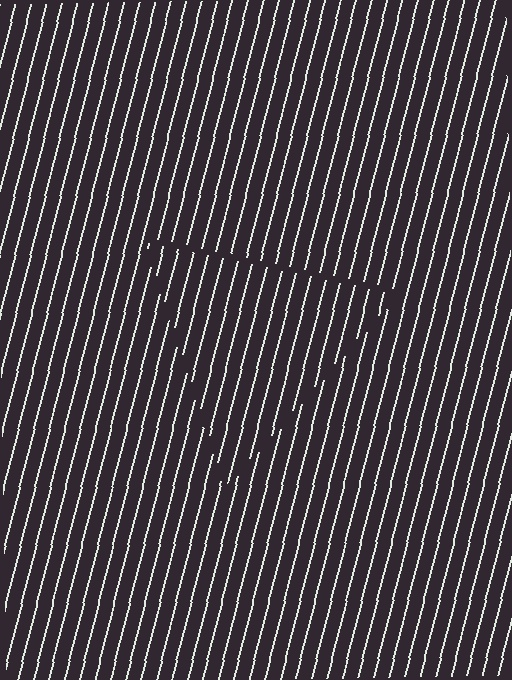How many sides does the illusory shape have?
3 sides — the line-ends trace a triangle.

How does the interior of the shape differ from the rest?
The interior of the shape contains the same grating, shifted by half a period — the contour is defined by the phase discontinuity where line-ends from the inner and outer gratings abut.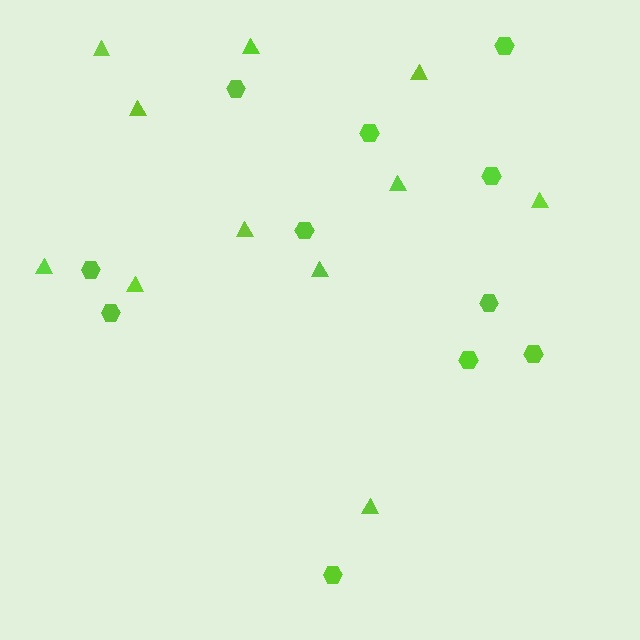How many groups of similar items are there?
There are 2 groups: one group of triangles (11) and one group of hexagons (11).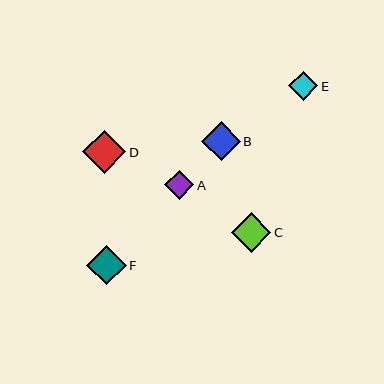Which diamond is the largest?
Diamond D is the largest with a size of approximately 43 pixels.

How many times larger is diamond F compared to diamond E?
Diamond F is approximately 1.3 times the size of diamond E.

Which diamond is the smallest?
Diamond E is the smallest with a size of approximately 29 pixels.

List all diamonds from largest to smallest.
From largest to smallest: D, C, F, B, A, E.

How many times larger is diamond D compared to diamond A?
Diamond D is approximately 1.5 times the size of diamond A.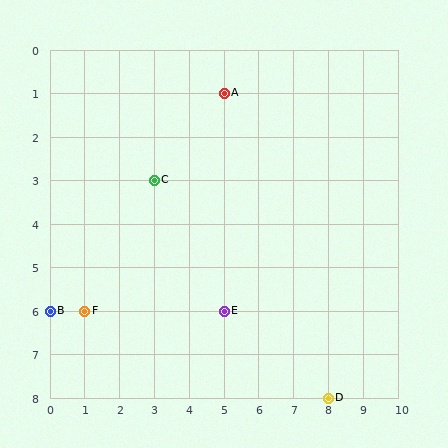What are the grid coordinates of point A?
Point A is at grid coordinates (5, 1).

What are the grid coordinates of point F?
Point F is at grid coordinates (1, 6).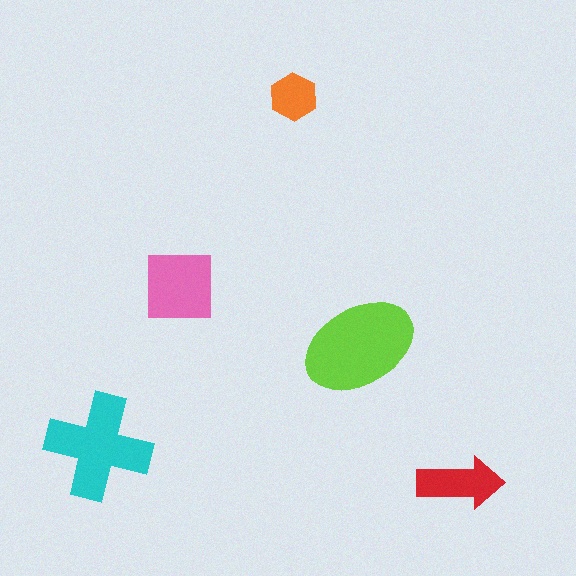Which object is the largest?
The lime ellipse.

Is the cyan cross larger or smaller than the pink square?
Larger.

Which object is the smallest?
The orange hexagon.